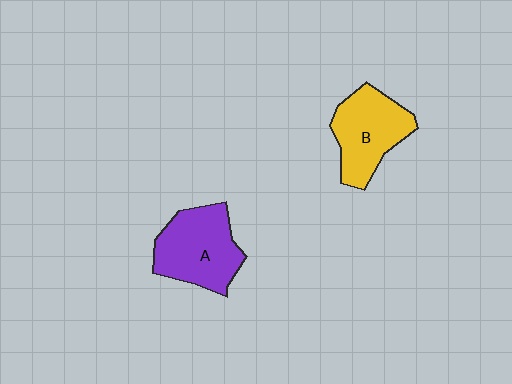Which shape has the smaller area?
Shape B (yellow).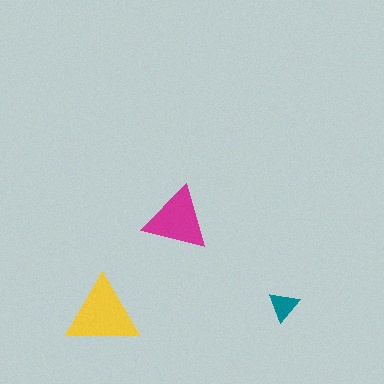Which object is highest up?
The magenta triangle is topmost.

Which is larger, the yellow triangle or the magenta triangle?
The yellow one.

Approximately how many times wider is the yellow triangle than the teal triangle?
About 2.5 times wider.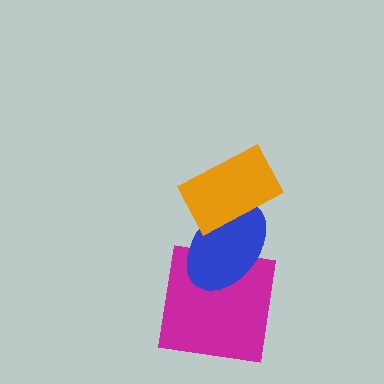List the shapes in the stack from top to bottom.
From top to bottom: the orange rectangle, the blue ellipse, the magenta square.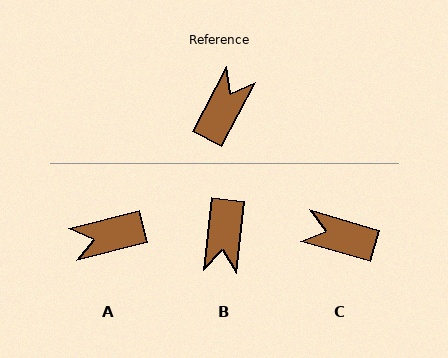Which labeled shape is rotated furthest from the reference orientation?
B, about 158 degrees away.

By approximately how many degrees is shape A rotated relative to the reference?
Approximately 132 degrees counter-clockwise.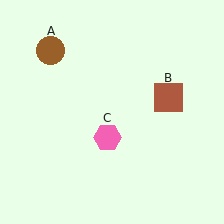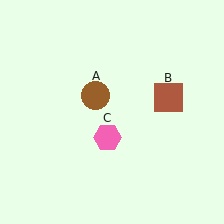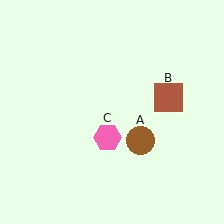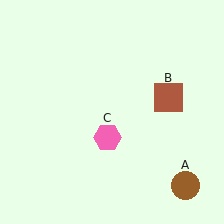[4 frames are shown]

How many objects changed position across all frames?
1 object changed position: brown circle (object A).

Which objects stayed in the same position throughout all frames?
Brown square (object B) and pink hexagon (object C) remained stationary.